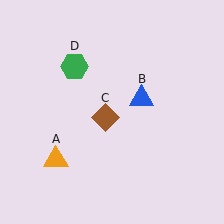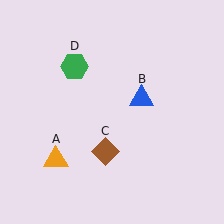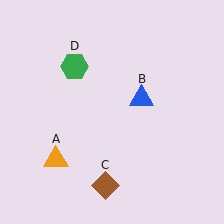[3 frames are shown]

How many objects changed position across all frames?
1 object changed position: brown diamond (object C).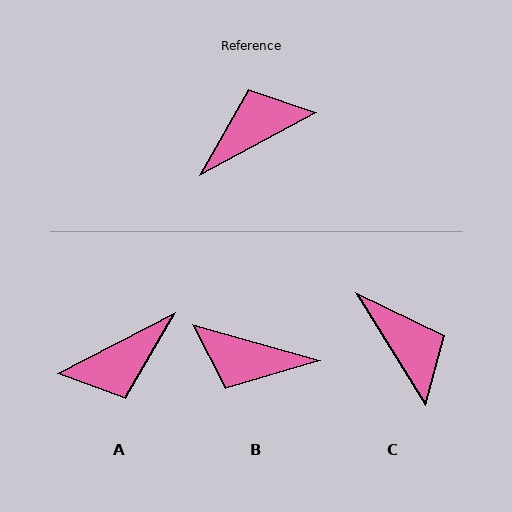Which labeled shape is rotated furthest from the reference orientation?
A, about 179 degrees away.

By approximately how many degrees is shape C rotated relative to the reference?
Approximately 86 degrees clockwise.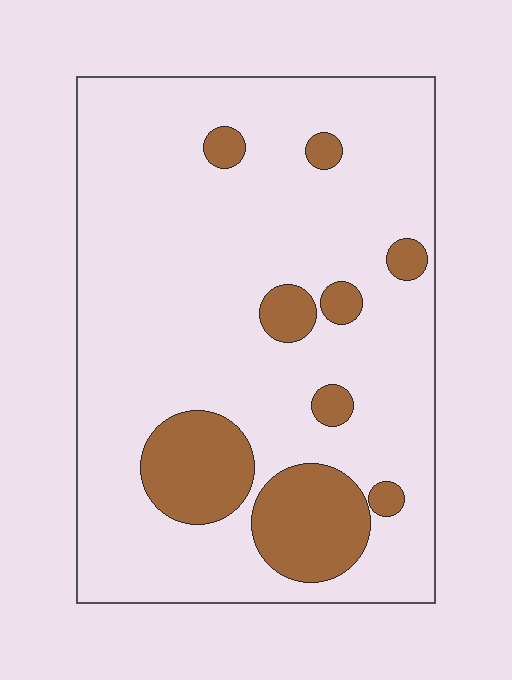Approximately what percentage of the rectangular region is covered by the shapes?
Approximately 15%.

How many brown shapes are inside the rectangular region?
9.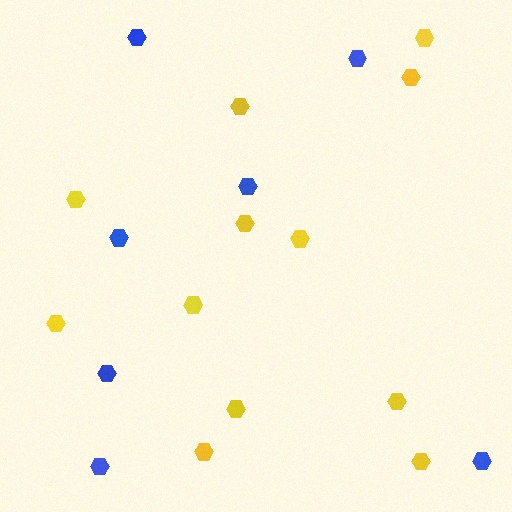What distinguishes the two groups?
There are 2 groups: one group of yellow hexagons (12) and one group of blue hexagons (7).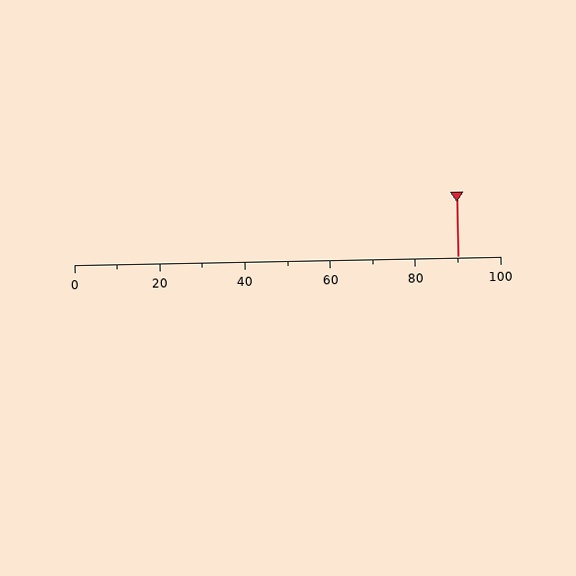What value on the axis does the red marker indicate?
The marker indicates approximately 90.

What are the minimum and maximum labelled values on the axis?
The axis runs from 0 to 100.